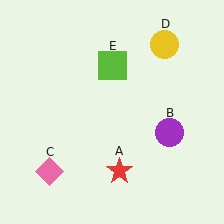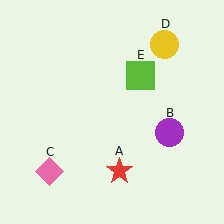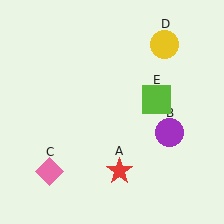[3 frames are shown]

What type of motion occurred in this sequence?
The lime square (object E) rotated clockwise around the center of the scene.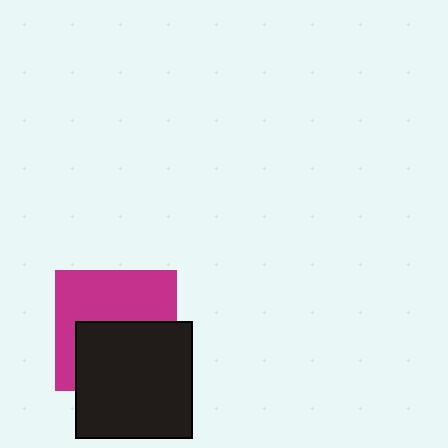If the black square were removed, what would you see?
You would see the complete magenta square.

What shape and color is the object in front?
The object in front is a black square.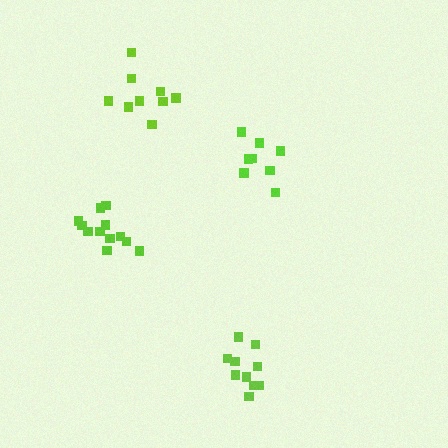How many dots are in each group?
Group 1: 8 dots, Group 2: 9 dots, Group 3: 12 dots, Group 4: 10 dots (39 total).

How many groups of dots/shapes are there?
There are 4 groups.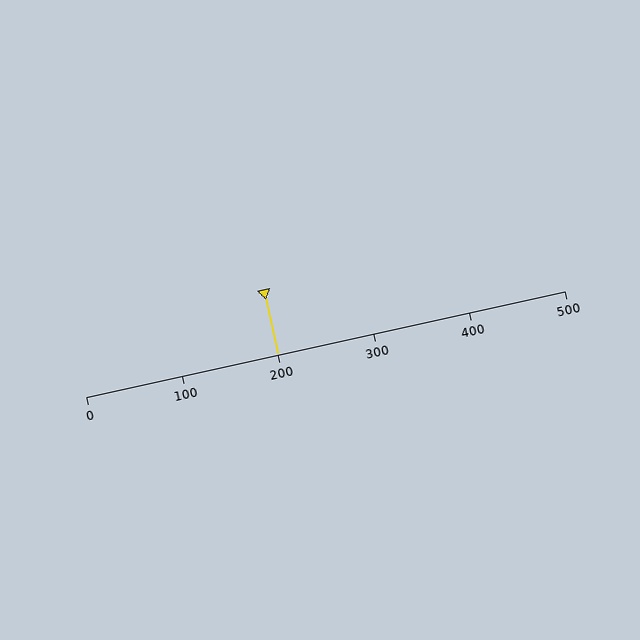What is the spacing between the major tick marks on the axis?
The major ticks are spaced 100 apart.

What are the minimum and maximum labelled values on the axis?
The axis runs from 0 to 500.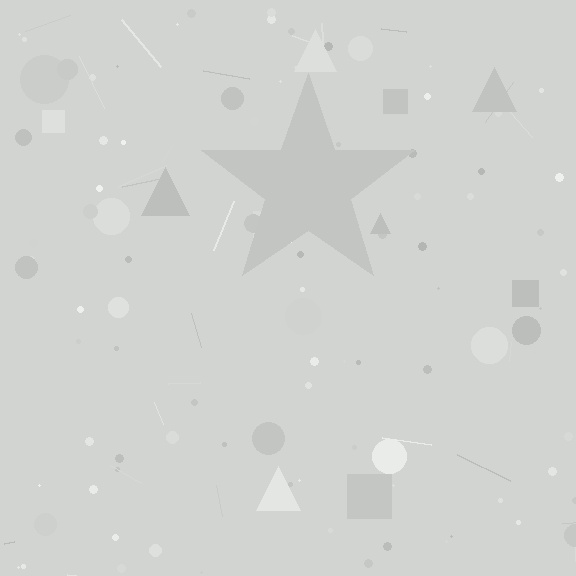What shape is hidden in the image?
A star is hidden in the image.